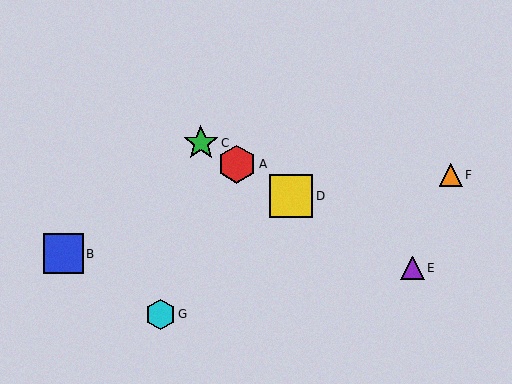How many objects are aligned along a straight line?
4 objects (A, C, D, E) are aligned along a straight line.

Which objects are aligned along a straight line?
Objects A, C, D, E are aligned along a straight line.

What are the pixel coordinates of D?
Object D is at (291, 196).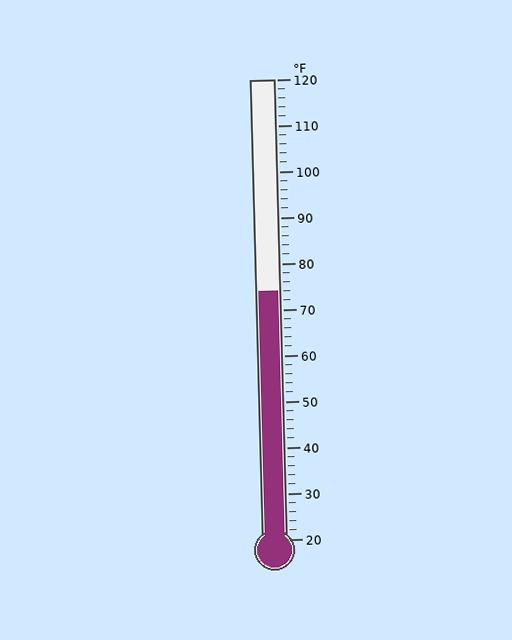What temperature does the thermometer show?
The thermometer shows approximately 74°F.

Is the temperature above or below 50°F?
The temperature is above 50°F.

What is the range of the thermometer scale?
The thermometer scale ranges from 20°F to 120°F.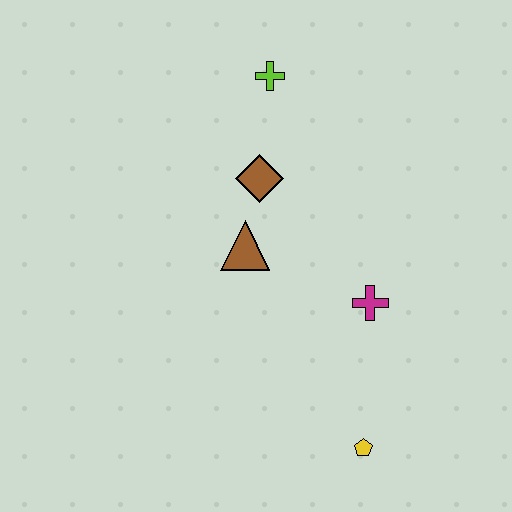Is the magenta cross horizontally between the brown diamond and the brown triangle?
No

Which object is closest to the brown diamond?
The brown triangle is closest to the brown diamond.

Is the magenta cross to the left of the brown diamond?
No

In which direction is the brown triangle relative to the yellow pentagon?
The brown triangle is above the yellow pentagon.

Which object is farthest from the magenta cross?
The lime cross is farthest from the magenta cross.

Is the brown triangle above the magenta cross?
Yes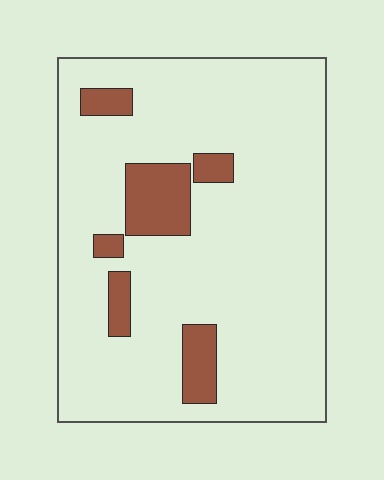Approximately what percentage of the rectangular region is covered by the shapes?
Approximately 15%.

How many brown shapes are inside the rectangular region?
6.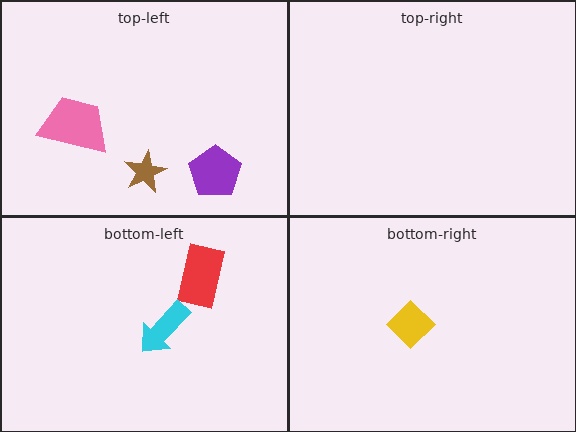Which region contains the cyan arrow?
The bottom-left region.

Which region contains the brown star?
The top-left region.